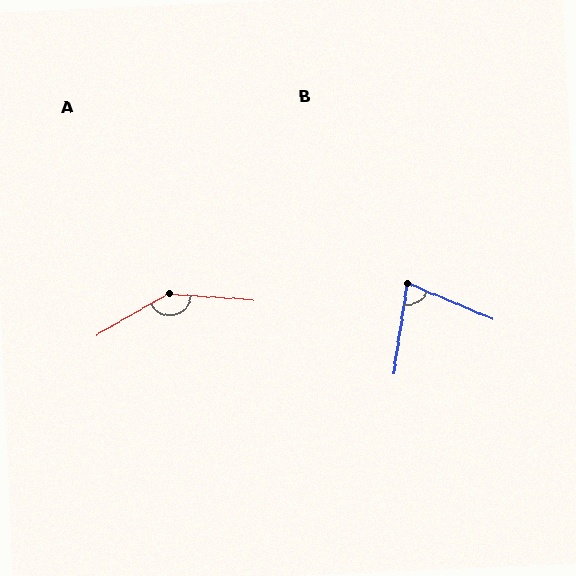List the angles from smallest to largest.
B (75°), A (146°).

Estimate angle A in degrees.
Approximately 146 degrees.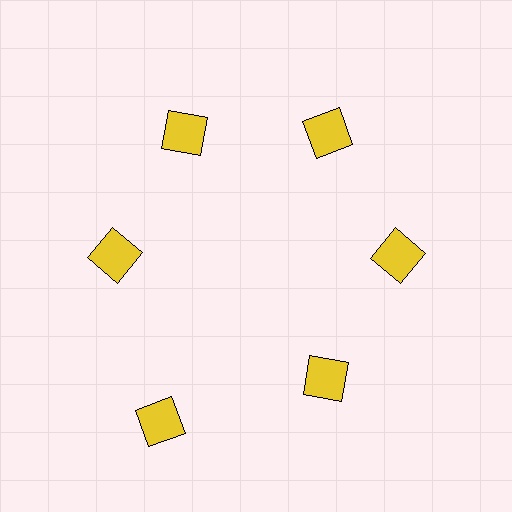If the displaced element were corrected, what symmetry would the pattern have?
It would have 6-fold rotational symmetry — the pattern would map onto itself every 60 degrees.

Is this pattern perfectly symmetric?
No. The 6 yellow squares are arranged in a ring, but one element near the 7 o'clock position is pushed outward from the center, breaking the 6-fold rotational symmetry.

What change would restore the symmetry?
The symmetry would be restored by moving it inward, back onto the ring so that all 6 squares sit at equal angles and equal distance from the center.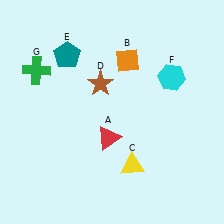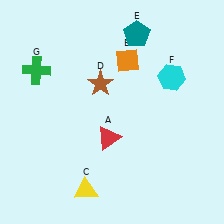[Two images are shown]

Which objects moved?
The objects that moved are: the yellow triangle (C), the teal pentagon (E).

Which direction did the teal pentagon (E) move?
The teal pentagon (E) moved right.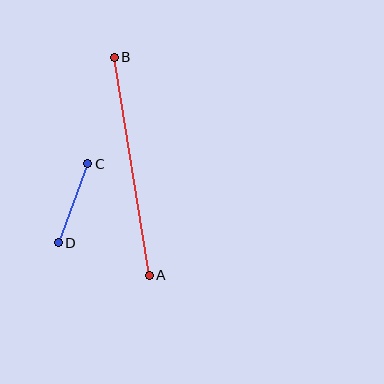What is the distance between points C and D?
The distance is approximately 85 pixels.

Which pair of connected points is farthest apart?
Points A and B are farthest apart.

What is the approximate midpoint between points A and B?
The midpoint is at approximately (132, 166) pixels.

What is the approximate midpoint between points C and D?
The midpoint is at approximately (73, 203) pixels.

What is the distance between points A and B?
The distance is approximately 221 pixels.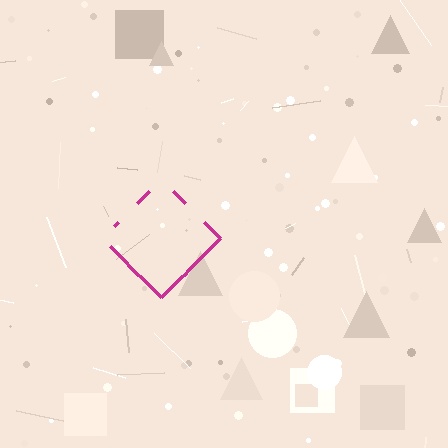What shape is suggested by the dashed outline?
The dashed outline suggests a diamond.